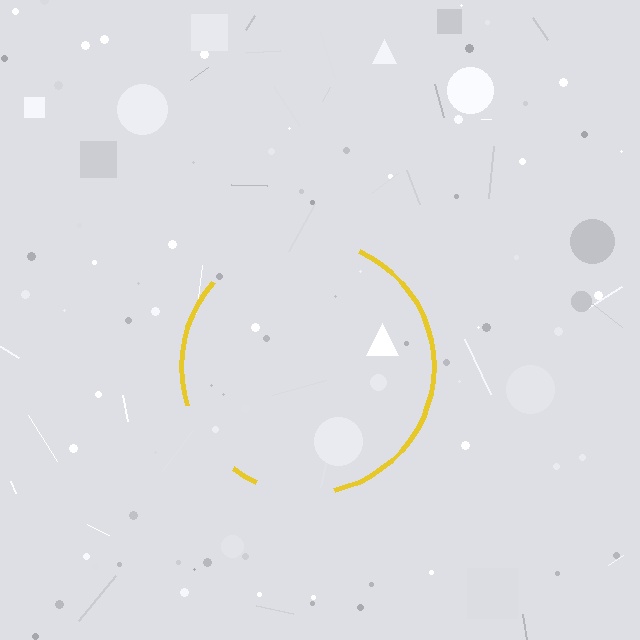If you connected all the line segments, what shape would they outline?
They would outline a circle.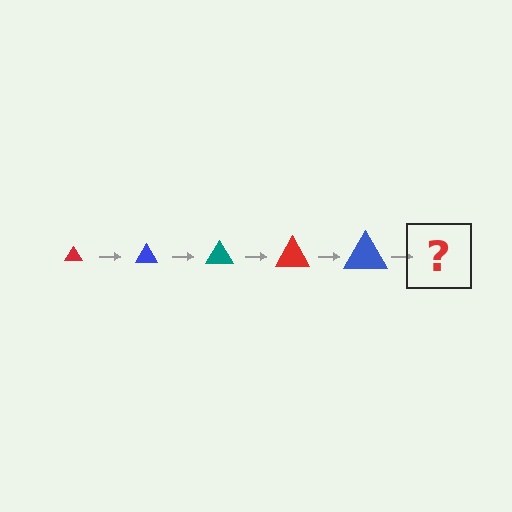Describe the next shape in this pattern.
It should be a teal triangle, larger than the previous one.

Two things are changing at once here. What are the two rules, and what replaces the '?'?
The two rules are that the triangle grows larger each step and the color cycles through red, blue, and teal. The '?' should be a teal triangle, larger than the previous one.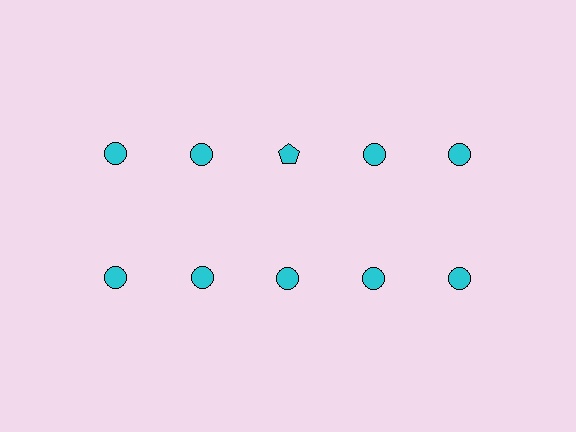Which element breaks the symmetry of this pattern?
The cyan pentagon in the top row, center column breaks the symmetry. All other shapes are cyan circles.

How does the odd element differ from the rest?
It has a different shape: pentagon instead of circle.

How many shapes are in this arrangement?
There are 10 shapes arranged in a grid pattern.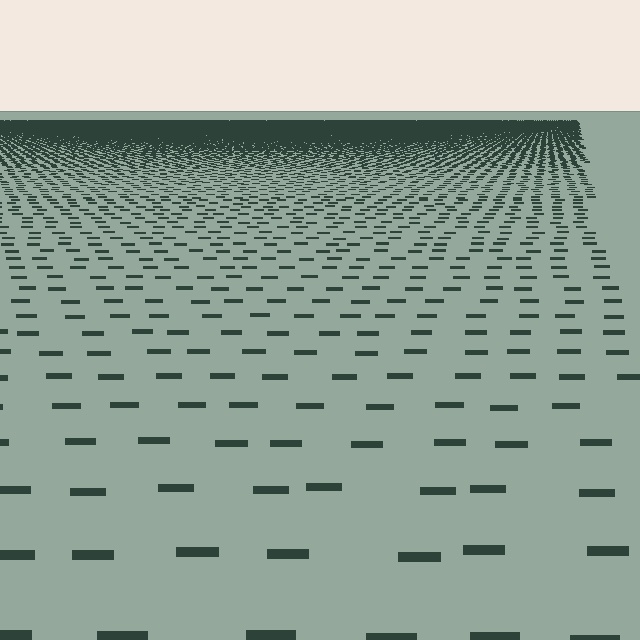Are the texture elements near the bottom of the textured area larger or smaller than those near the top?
Larger. Near the bottom, elements are closer to the viewer and appear at a bigger on-screen size.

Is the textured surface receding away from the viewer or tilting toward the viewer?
The surface is receding away from the viewer. Texture elements get smaller and denser toward the top.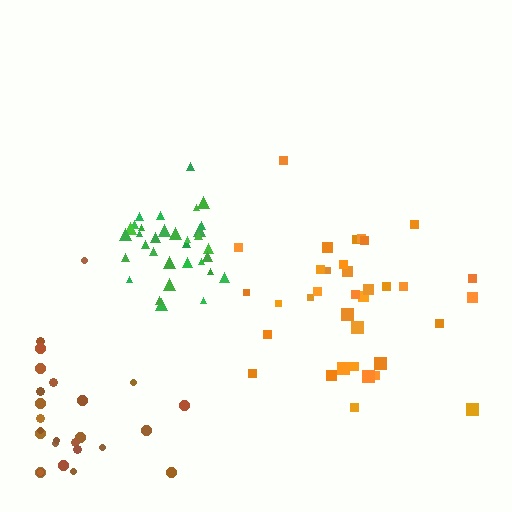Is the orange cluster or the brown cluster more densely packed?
Orange.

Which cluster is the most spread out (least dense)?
Brown.